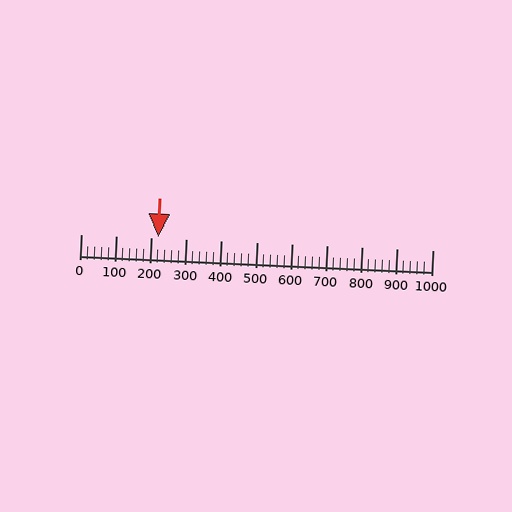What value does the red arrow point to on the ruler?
The red arrow points to approximately 220.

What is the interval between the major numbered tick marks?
The major tick marks are spaced 100 units apart.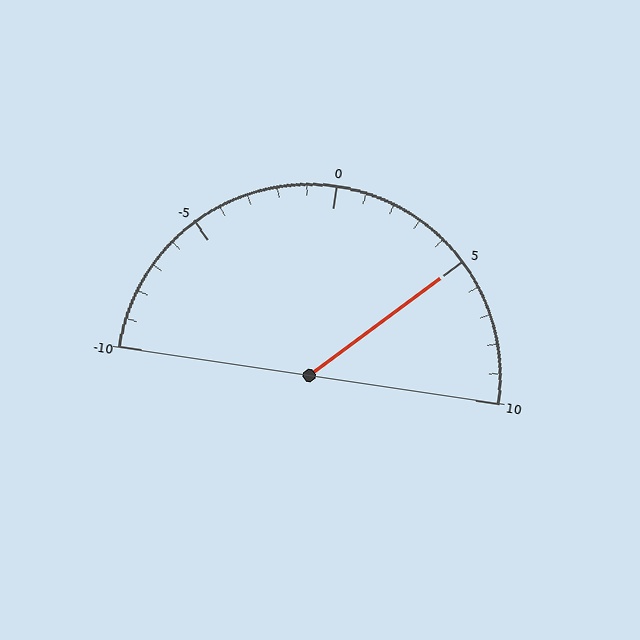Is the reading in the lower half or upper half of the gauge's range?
The reading is in the upper half of the range (-10 to 10).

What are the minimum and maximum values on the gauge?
The gauge ranges from -10 to 10.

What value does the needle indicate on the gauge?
The needle indicates approximately 5.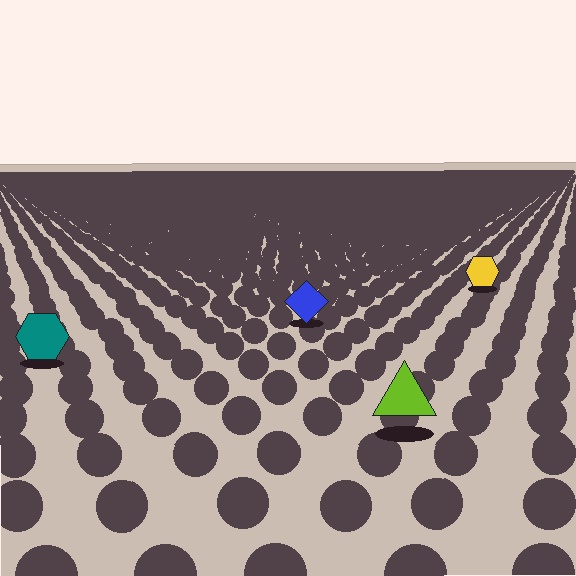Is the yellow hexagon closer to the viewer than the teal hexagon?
No. The teal hexagon is closer — you can tell from the texture gradient: the ground texture is coarser near it.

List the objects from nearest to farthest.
From nearest to farthest: the lime triangle, the teal hexagon, the blue diamond, the yellow hexagon.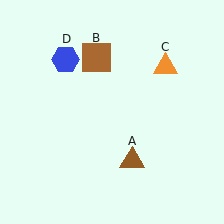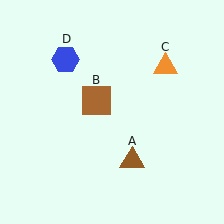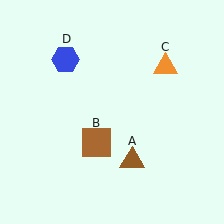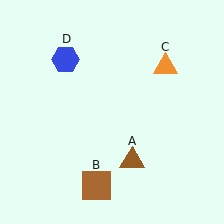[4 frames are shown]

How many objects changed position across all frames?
1 object changed position: brown square (object B).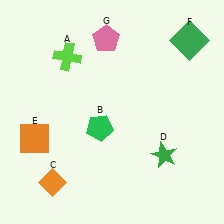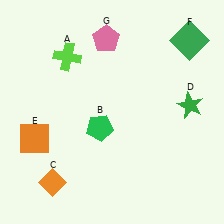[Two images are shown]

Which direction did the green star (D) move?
The green star (D) moved up.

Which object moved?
The green star (D) moved up.